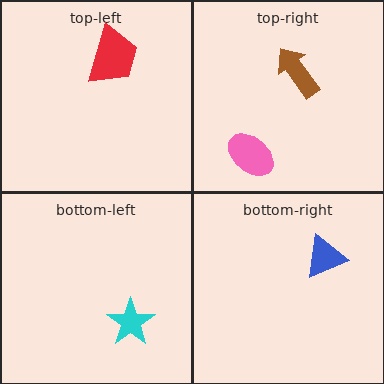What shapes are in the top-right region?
The pink ellipse, the brown arrow.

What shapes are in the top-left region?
The red trapezoid.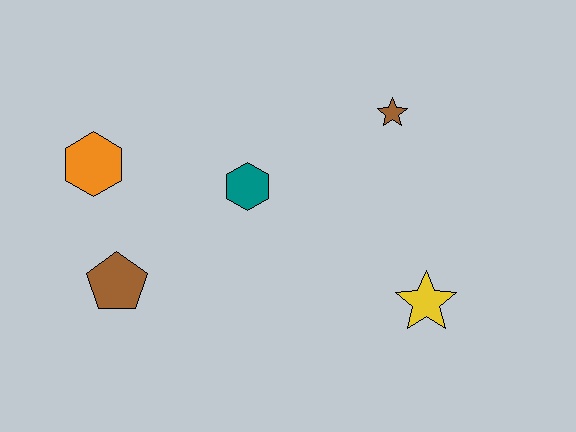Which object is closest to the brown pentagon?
The orange hexagon is closest to the brown pentagon.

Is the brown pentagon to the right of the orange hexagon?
Yes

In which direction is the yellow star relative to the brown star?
The yellow star is below the brown star.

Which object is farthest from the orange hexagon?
The yellow star is farthest from the orange hexagon.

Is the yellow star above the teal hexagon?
No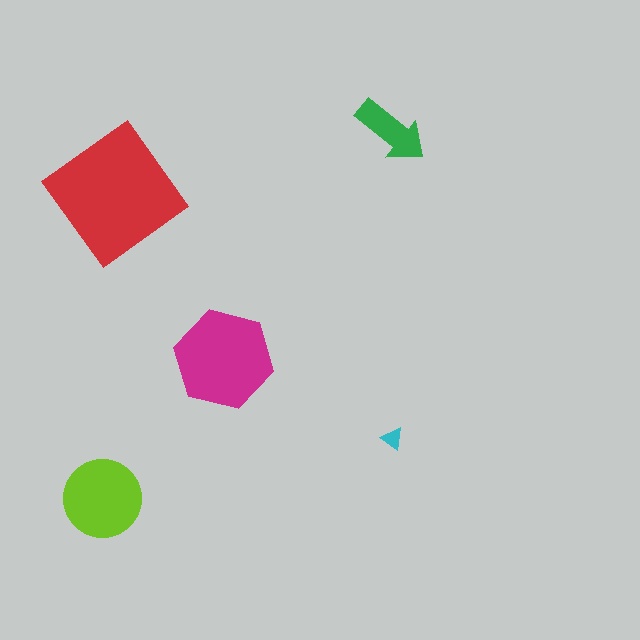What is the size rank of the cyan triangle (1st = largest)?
5th.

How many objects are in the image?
There are 5 objects in the image.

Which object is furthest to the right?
The cyan triangle is rightmost.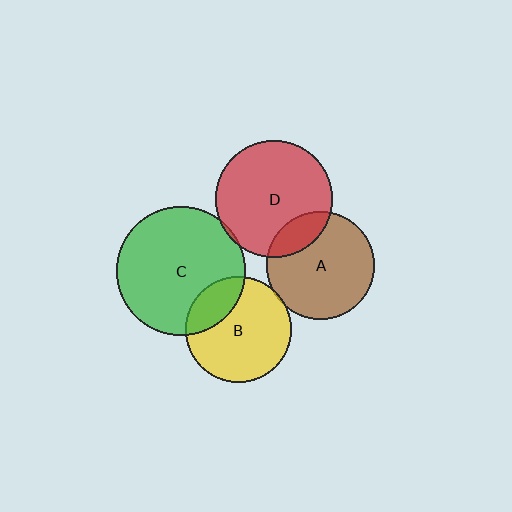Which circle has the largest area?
Circle C (green).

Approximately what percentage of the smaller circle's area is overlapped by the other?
Approximately 5%.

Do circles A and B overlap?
Yes.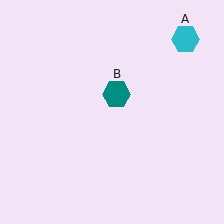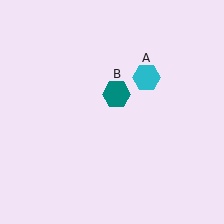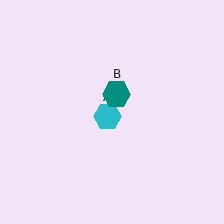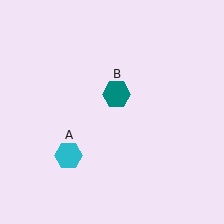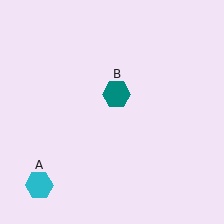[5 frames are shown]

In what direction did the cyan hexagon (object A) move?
The cyan hexagon (object A) moved down and to the left.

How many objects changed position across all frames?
1 object changed position: cyan hexagon (object A).